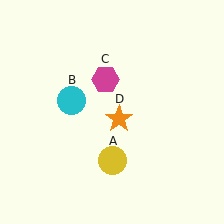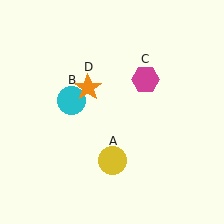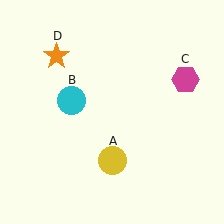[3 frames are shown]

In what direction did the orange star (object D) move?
The orange star (object D) moved up and to the left.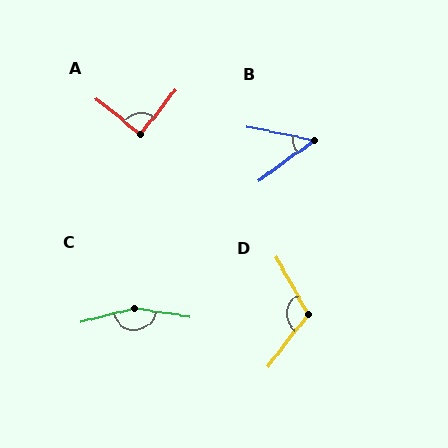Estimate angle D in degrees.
Approximately 113 degrees.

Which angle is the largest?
C, at approximately 157 degrees.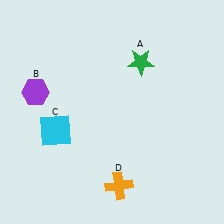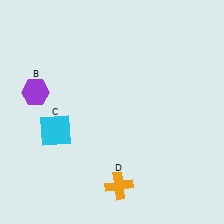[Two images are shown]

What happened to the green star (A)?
The green star (A) was removed in Image 2. It was in the top-right area of Image 1.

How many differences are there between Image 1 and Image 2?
There is 1 difference between the two images.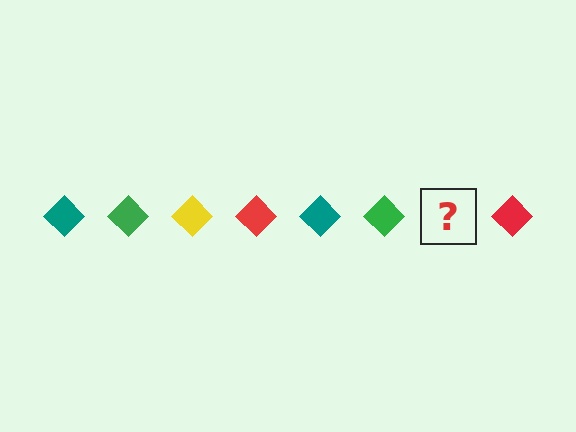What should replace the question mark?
The question mark should be replaced with a yellow diamond.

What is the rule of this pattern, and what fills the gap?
The rule is that the pattern cycles through teal, green, yellow, red diamonds. The gap should be filled with a yellow diamond.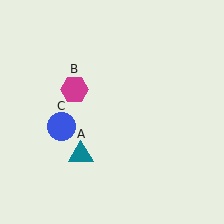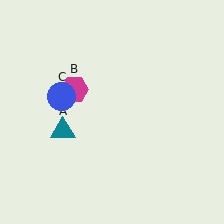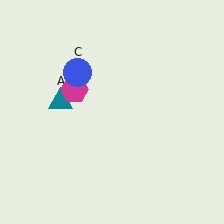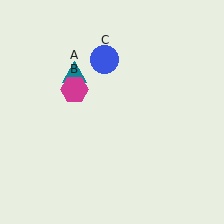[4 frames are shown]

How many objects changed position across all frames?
2 objects changed position: teal triangle (object A), blue circle (object C).